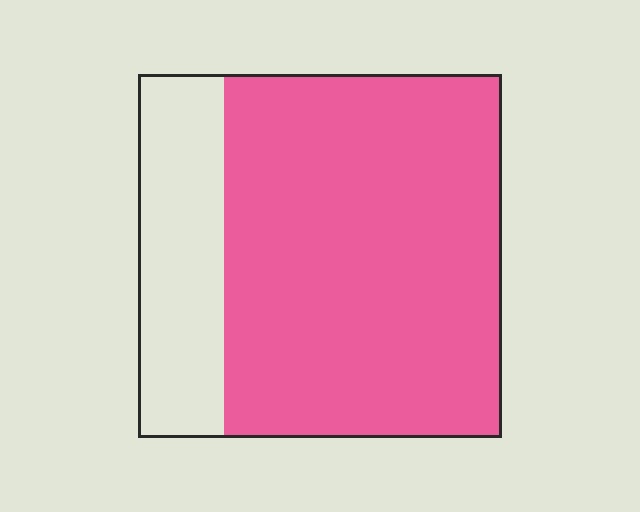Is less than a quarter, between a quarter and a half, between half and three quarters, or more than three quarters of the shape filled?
More than three quarters.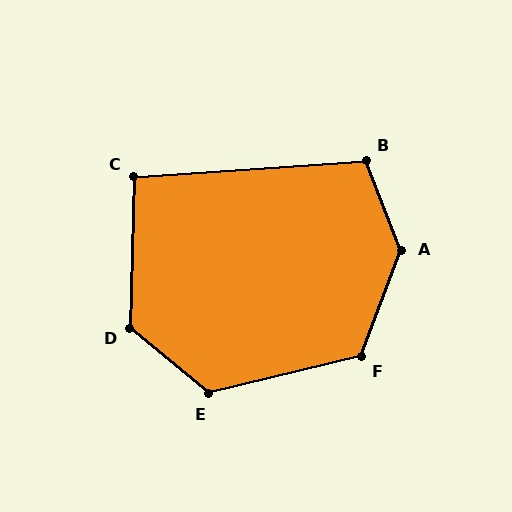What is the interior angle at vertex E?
Approximately 127 degrees (obtuse).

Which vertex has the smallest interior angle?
C, at approximately 96 degrees.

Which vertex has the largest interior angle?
A, at approximately 138 degrees.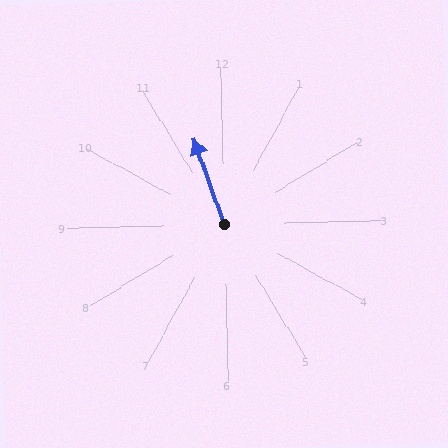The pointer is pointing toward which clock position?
Roughly 11 o'clock.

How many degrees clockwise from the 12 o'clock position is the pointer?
Approximately 342 degrees.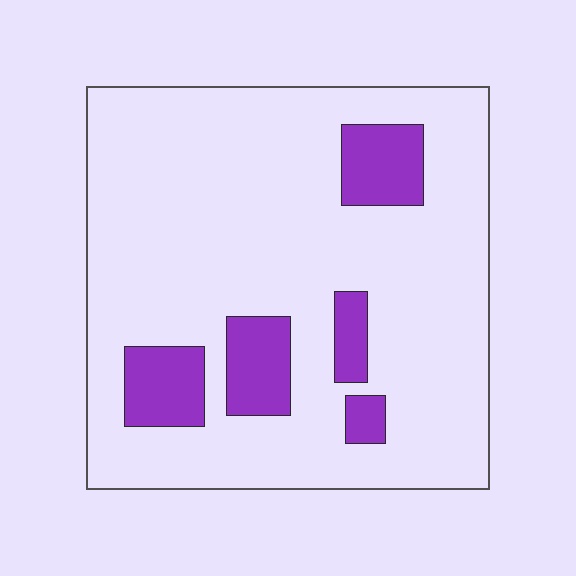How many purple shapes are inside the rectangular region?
5.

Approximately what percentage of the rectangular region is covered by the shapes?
Approximately 15%.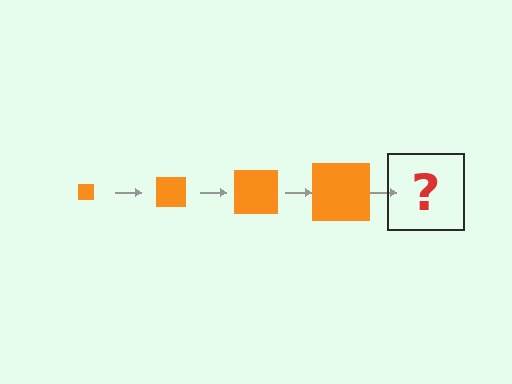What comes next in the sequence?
The next element should be an orange square, larger than the previous one.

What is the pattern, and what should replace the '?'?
The pattern is that the square gets progressively larger each step. The '?' should be an orange square, larger than the previous one.